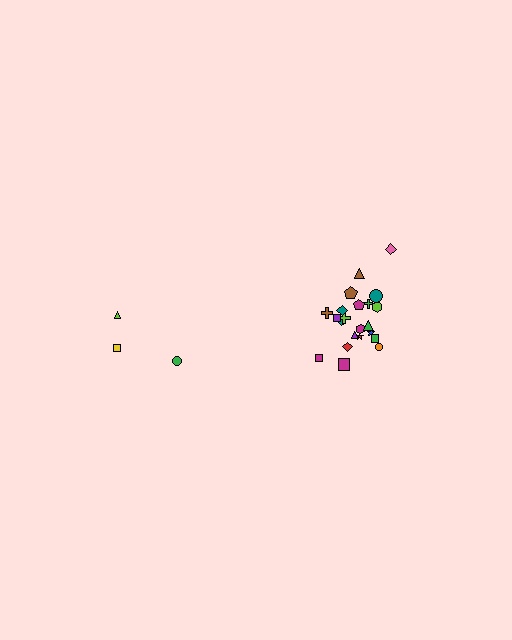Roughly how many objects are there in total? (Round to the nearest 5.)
Roughly 25 objects in total.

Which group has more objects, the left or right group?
The right group.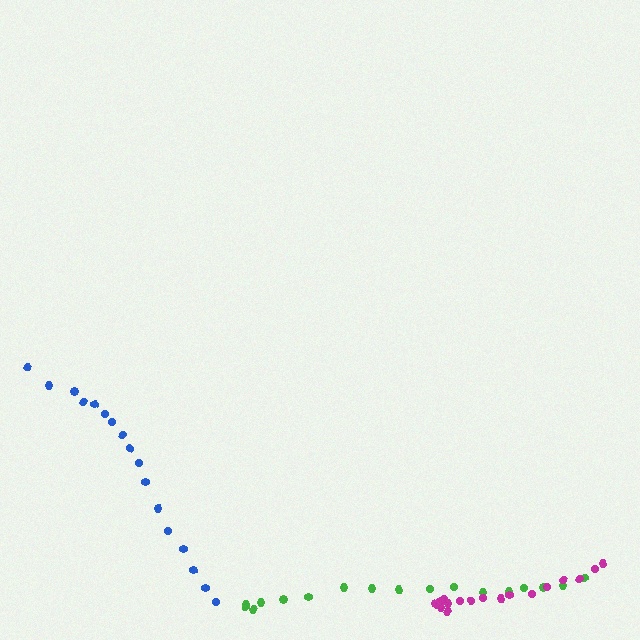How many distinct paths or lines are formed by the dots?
There are 3 distinct paths.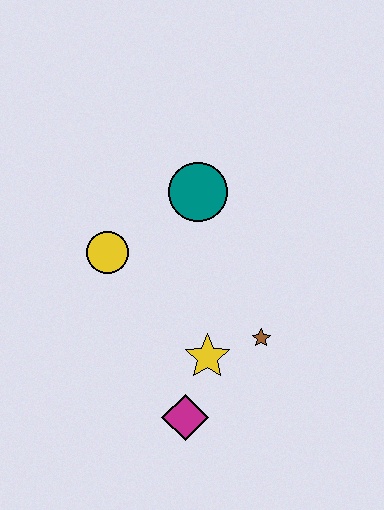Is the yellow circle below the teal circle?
Yes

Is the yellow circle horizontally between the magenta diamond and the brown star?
No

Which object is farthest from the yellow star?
The teal circle is farthest from the yellow star.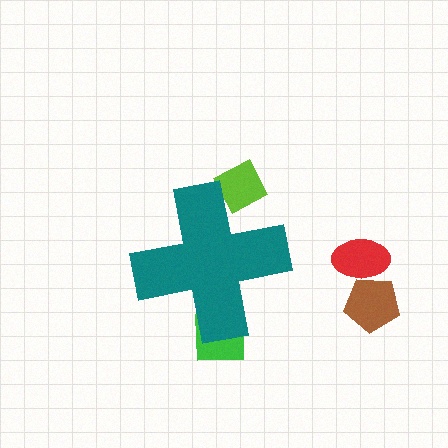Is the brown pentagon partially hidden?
No, the brown pentagon is fully visible.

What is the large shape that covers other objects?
A teal cross.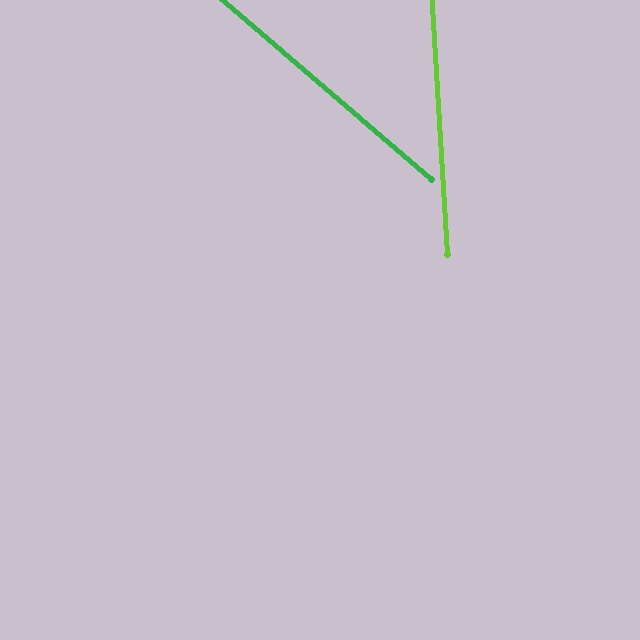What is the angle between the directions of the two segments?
Approximately 46 degrees.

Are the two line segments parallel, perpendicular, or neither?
Neither parallel nor perpendicular — they differ by about 46°.